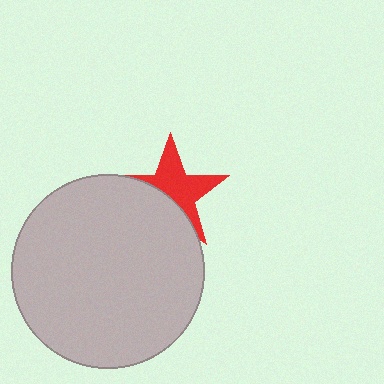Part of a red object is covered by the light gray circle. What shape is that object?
It is a star.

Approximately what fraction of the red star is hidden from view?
Roughly 44% of the red star is hidden behind the light gray circle.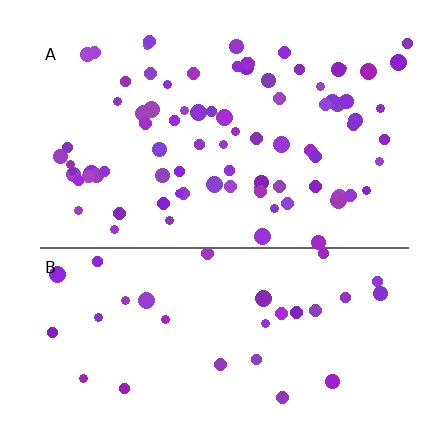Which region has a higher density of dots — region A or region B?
A (the top).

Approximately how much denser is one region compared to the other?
Approximately 2.8× — region A over region B.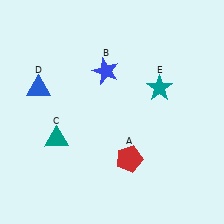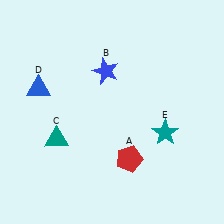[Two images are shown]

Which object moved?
The teal star (E) moved down.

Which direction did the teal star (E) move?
The teal star (E) moved down.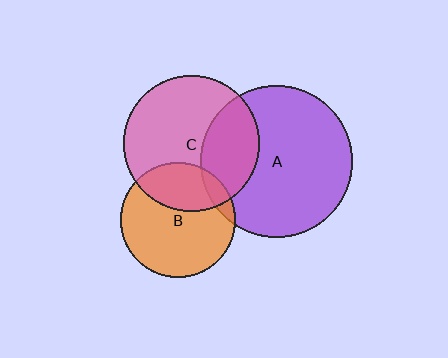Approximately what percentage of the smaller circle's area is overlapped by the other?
Approximately 30%.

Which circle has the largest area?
Circle A (purple).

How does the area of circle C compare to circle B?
Approximately 1.4 times.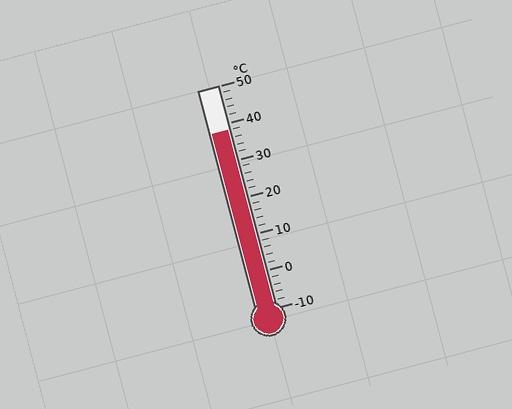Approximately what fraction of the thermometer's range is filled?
The thermometer is filled to approximately 80% of its range.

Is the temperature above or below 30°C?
The temperature is above 30°C.